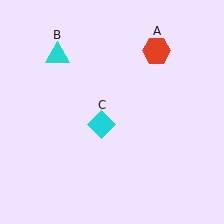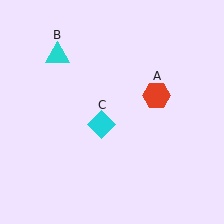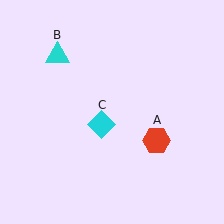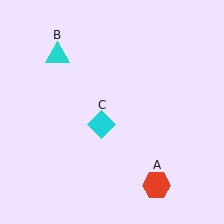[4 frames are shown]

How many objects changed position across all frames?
1 object changed position: red hexagon (object A).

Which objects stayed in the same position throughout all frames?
Cyan triangle (object B) and cyan diamond (object C) remained stationary.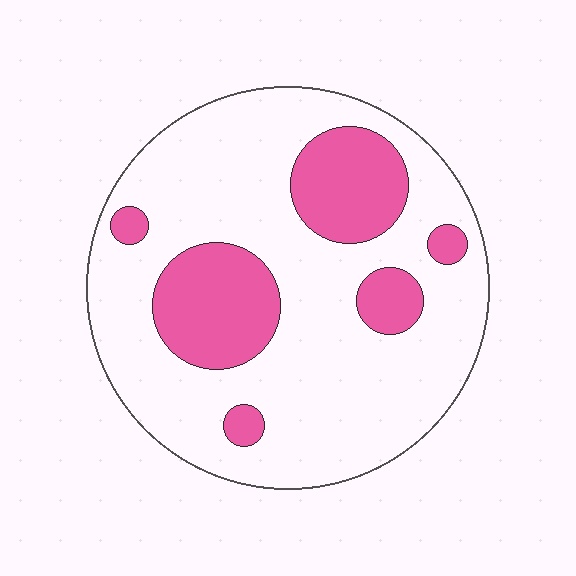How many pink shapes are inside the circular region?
6.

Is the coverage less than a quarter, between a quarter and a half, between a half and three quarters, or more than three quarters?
Less than a quarter.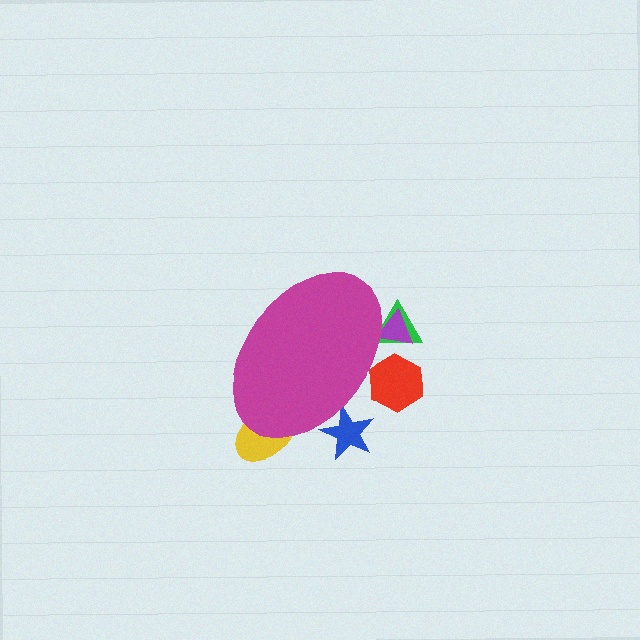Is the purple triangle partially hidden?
Yes, the purple triangle is partially hidden behind the magenta ellipse.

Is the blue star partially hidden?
Yes, the blue star is partially hidden behind the magenta ellipse.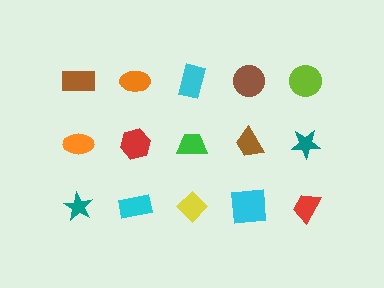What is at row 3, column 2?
A cyan rectangle.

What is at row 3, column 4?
A cyan square.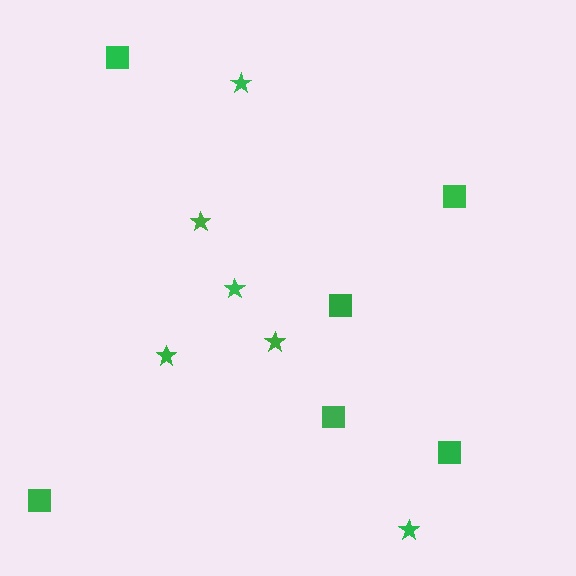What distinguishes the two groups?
There are 2 groups: one group of squares (6) and one group of stars (6).